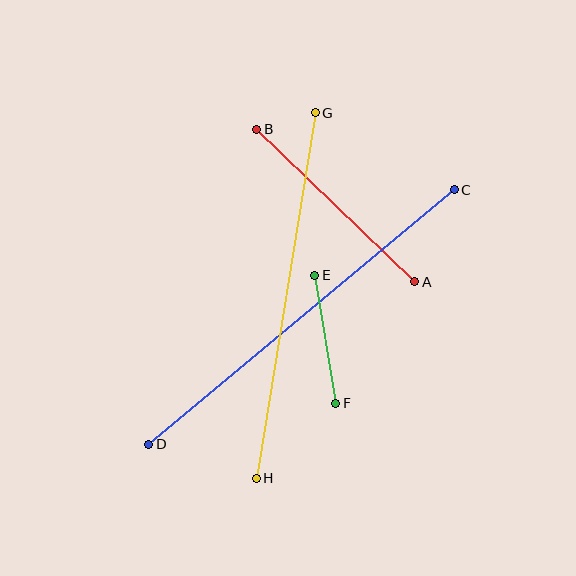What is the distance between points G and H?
The distance is approximately 371 pixels.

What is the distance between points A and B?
The distance is approximately 220 pixels.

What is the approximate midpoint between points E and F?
The midpoint is at approximately (325, 339) pixels.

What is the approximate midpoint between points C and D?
The midpoint is at approximately (301, 317) pixels.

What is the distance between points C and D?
The distance is approximately 398 pixels.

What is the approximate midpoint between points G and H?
The midpoint is at approximately (286, 295) pixels.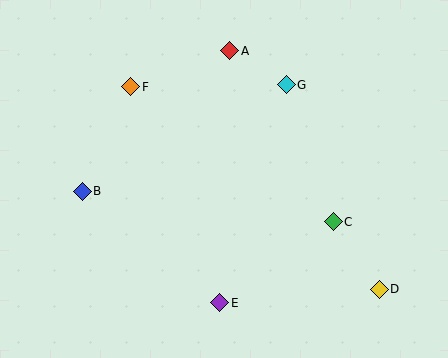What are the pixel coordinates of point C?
Point C is at (333, 222).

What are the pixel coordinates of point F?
Point F is at (131, 87).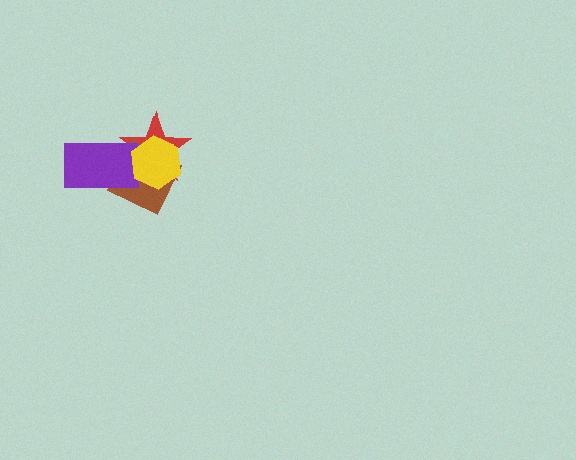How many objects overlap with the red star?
3 objects overlap with the red star.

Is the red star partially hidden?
Yes, it is partially covered by another shape.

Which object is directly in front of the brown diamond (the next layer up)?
The purple rectangle is directly in front of the brown diamond.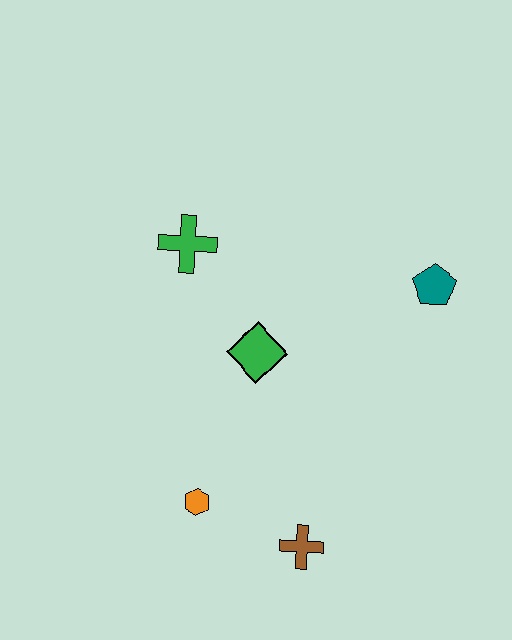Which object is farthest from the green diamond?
The brown cross is farthest from the green diamond.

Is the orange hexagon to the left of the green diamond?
Yes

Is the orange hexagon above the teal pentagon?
No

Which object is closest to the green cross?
The green diamond is closest to the green cross.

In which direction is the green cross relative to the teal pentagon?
The green cross is to the left of the teal pentagon.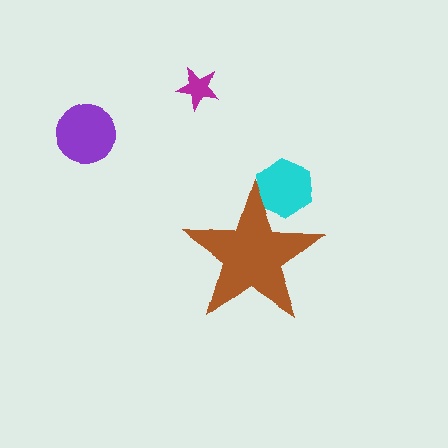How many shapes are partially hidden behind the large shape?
1 shape is partially hidden.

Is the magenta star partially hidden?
No, the magenta star is fully visible.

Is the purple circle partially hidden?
No, the purple circle is fully visible.